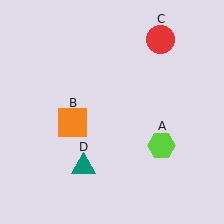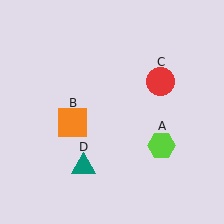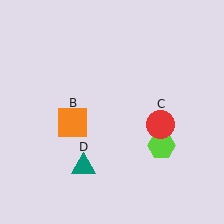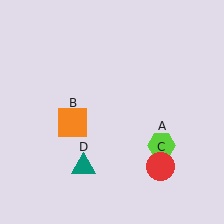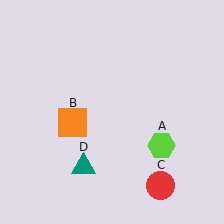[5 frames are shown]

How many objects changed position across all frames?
1 object changed position: red circle (object C).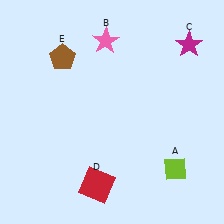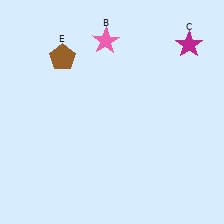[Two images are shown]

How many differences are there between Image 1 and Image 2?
There are 2 differences between the two images.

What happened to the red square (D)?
The red square (D) was removed in Image 2. It was in the bottom-left area of Image 1.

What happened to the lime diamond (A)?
The lime diamond (A) was removed in Image 2. It was in the bottom-right area of Image 1.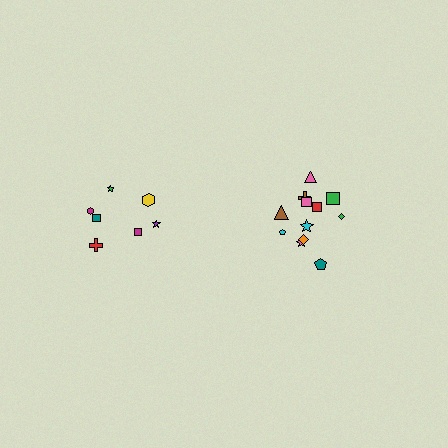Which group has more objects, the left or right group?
The right group.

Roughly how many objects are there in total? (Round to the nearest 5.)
Roughly 20 objects in total.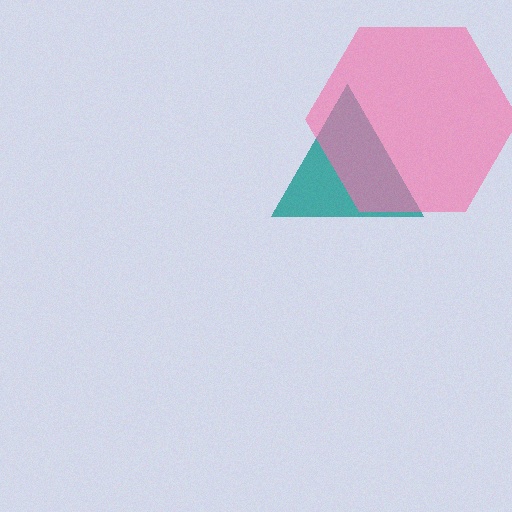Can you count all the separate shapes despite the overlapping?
Yes, there are 2 separate shapes.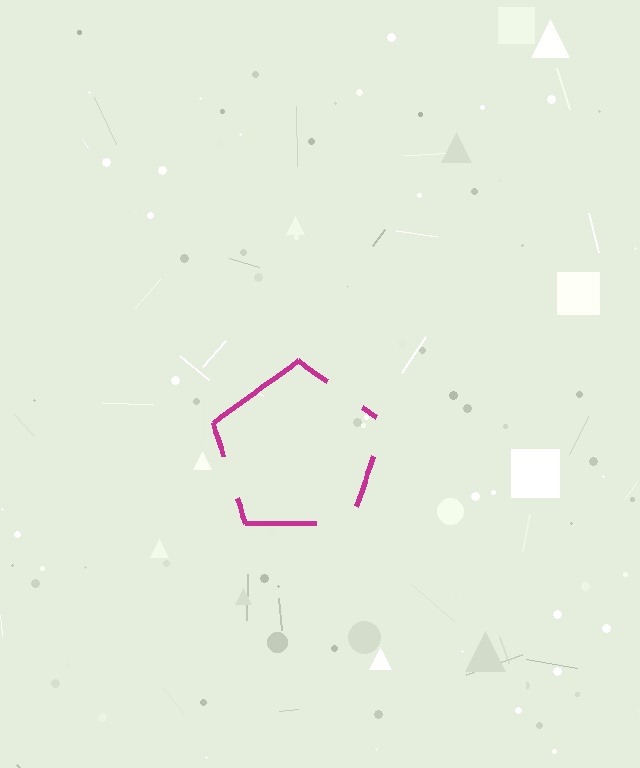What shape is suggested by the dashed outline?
The dashed outline suggests a pentagon.